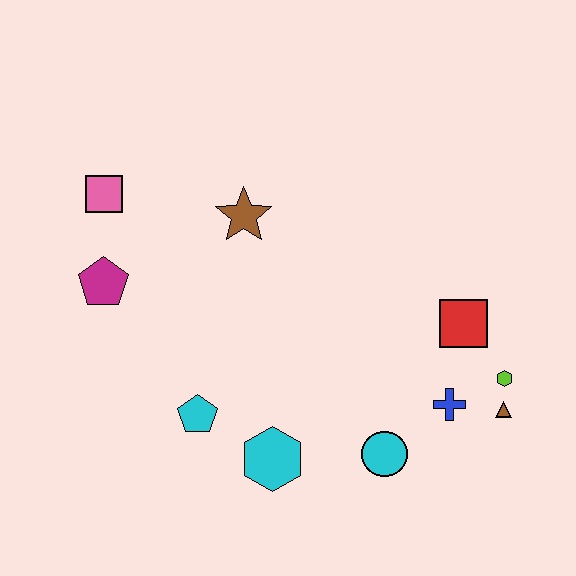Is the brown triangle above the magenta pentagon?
No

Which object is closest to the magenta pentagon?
The pink square is closest to the magenta pentagon.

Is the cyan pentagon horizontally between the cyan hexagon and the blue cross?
No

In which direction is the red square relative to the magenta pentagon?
The red square is to the right of the magenta pentagon.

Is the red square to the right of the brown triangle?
No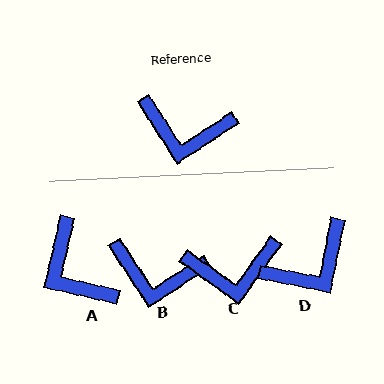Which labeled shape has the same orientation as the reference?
B.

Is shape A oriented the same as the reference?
No, it is off by about 46 degrees.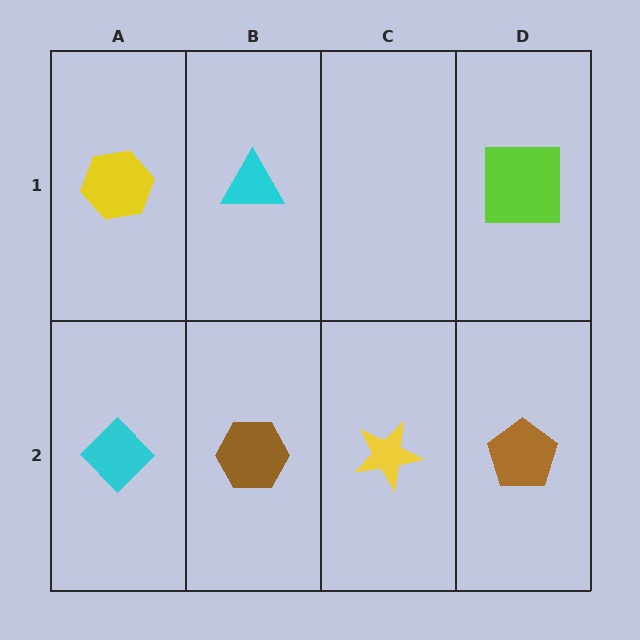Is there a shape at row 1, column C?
No, that cell is empty.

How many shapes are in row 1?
3 shapes.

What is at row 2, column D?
A brown pentagon.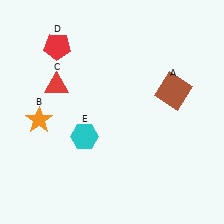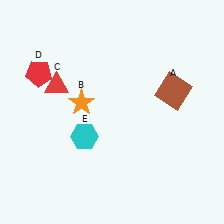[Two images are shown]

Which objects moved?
The objects that moved are: the orange star (B), the red pentagon (D).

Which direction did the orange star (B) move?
The orange star (B) moved right.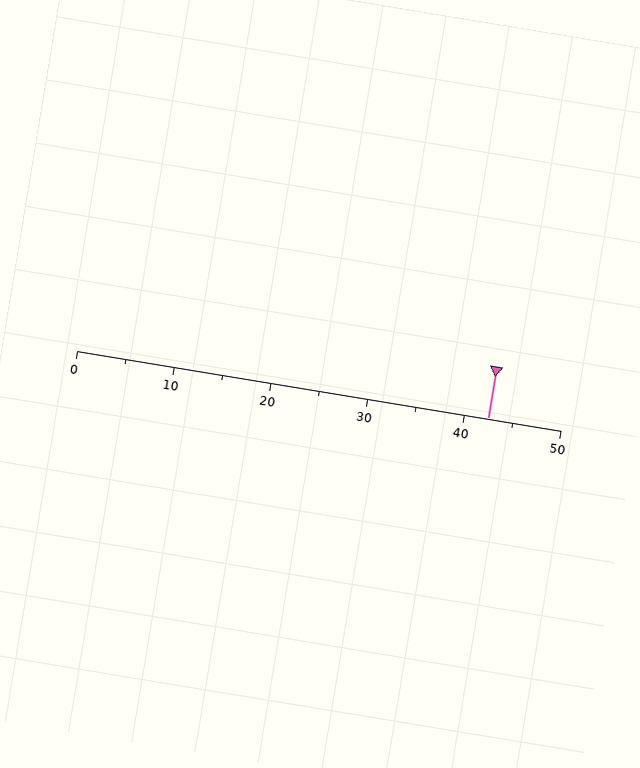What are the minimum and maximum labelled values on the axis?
The axis runs from 0 to 50.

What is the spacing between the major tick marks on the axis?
The major ticks are spaced 10 apart.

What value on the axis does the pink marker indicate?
The marker indicates approximately 42.5.